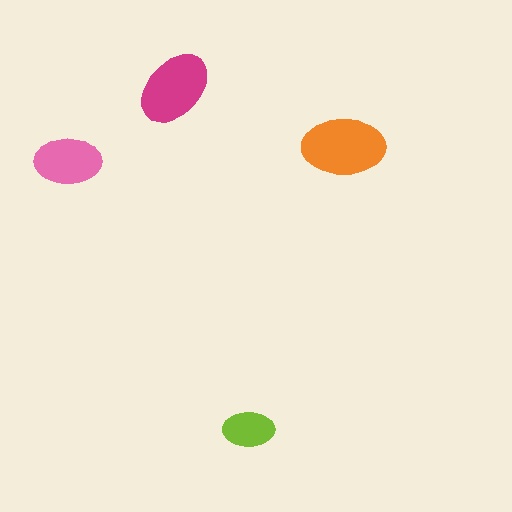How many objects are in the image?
There are 4 objects in the image.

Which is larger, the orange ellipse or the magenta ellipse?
The orange one.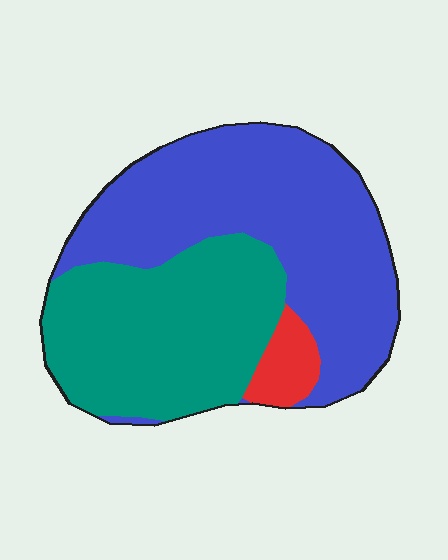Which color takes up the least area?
Red, at roughly 5%.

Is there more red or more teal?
Teal.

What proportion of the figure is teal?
Teal takes up about two fifths (2/5) of the figure.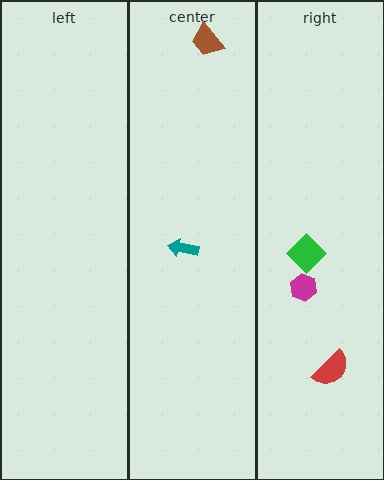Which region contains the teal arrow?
The center region.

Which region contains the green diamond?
The right region.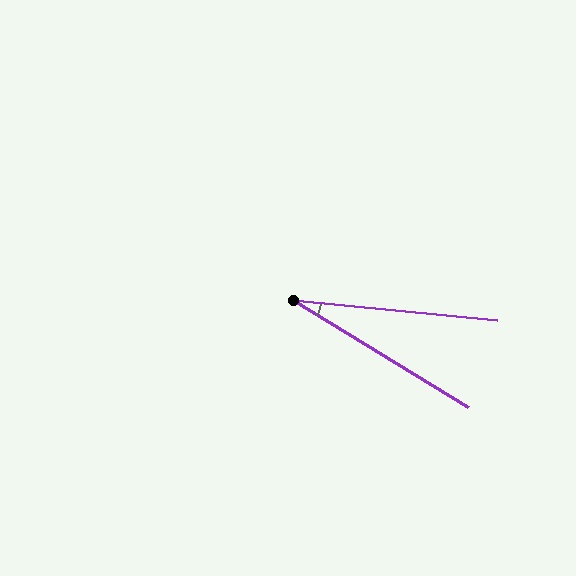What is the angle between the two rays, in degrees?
Approximately 26 degrees.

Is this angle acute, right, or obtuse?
It is acute.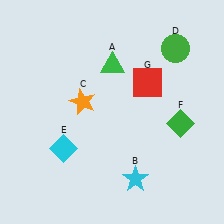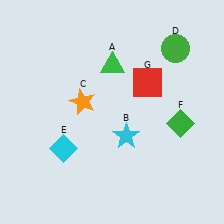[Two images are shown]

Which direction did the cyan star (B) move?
The cyan star (B) moved up.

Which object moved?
The cyan star (B) moved up.